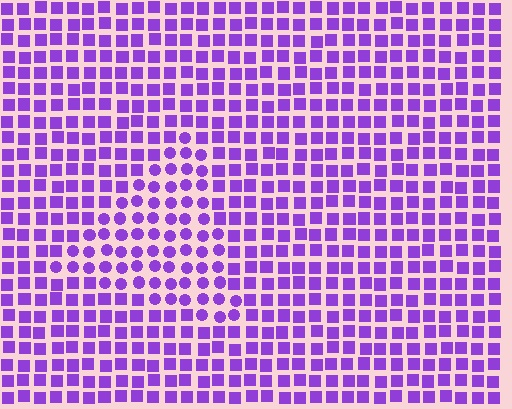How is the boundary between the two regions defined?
The boundary is defined by a change in element shape: circles inside vs. squares outside. All elements share the same color and spacing.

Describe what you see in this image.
The image is filled with small purple elements arranged in a uniform grid. A triangle-shaped region contains circles, while the surrounding area contains squares. The boundary is defined purely by the change in element shape.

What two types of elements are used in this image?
The image uses circles inside the triangle region and squares outside it.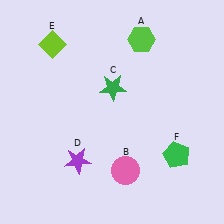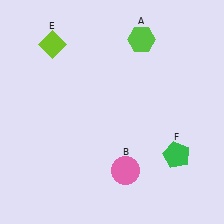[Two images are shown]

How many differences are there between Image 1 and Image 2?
There are 2 differences between the two images.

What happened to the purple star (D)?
The purple star (D) was removed in Image 2. It was in the bottom-left area of Image 1.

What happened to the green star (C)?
The green star (C) was removed in Image 2. It was in the top-right area of Image 1.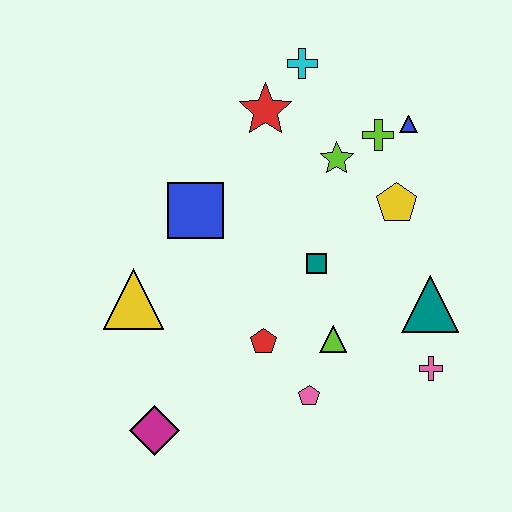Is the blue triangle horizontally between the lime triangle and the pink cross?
Yes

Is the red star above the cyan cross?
No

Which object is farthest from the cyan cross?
The magenta diamond is farthest from the cyan cross.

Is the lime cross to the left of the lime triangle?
No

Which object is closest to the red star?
The cyan cross is closest to the red star.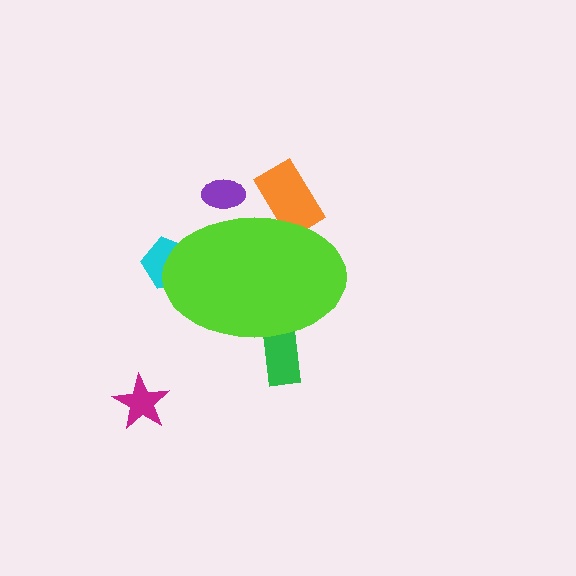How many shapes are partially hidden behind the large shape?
4 shapes are partially hidden.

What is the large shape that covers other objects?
A lime ellipse.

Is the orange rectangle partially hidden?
Yes, the orange rectangle is partially hidden behind the lime ellipse.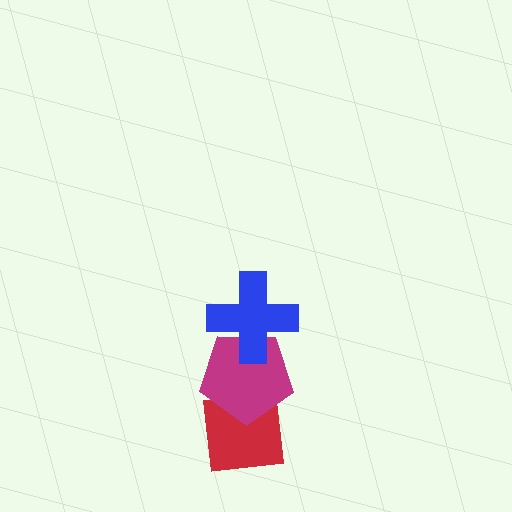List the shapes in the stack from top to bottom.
From top to bottom: the blue cross, the magenta pentagon, the red square.